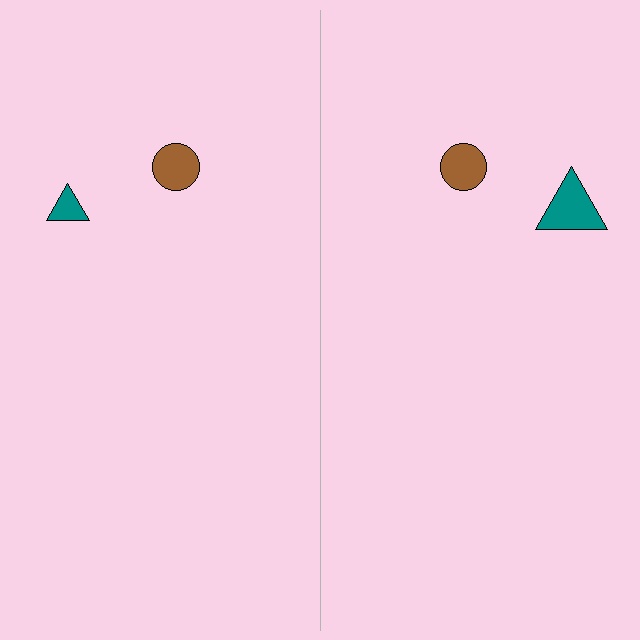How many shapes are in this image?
There are 4 shapes in this image.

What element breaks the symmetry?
The teal triangle on the right side has a different size than its mirror counterpart.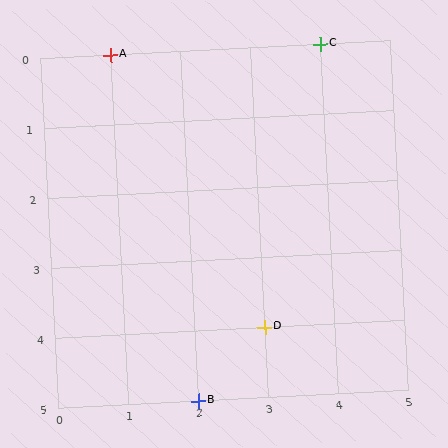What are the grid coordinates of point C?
Point C is at grid coordinates (4, 0).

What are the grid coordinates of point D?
Point D is at grid coordinates (3, 4).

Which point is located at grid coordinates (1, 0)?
Point A is at (1, 0).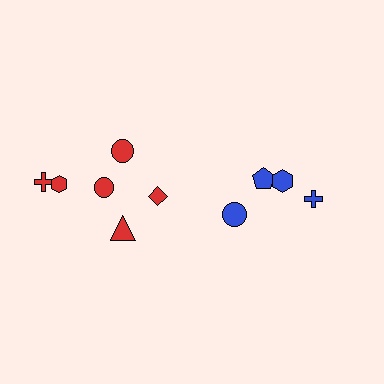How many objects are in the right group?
There are 4 objects.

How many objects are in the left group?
There are 6 objects.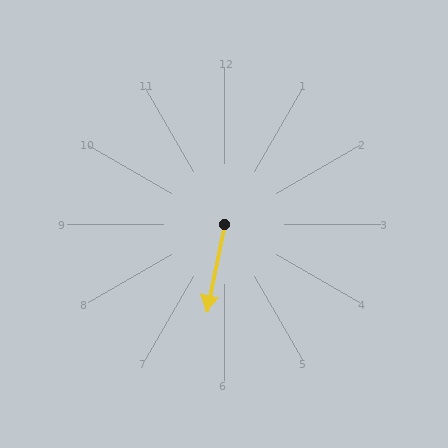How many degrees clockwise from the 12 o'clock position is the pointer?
Approximately 191 degrees.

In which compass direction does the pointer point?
South.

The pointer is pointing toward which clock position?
Roughly 6 o'clock.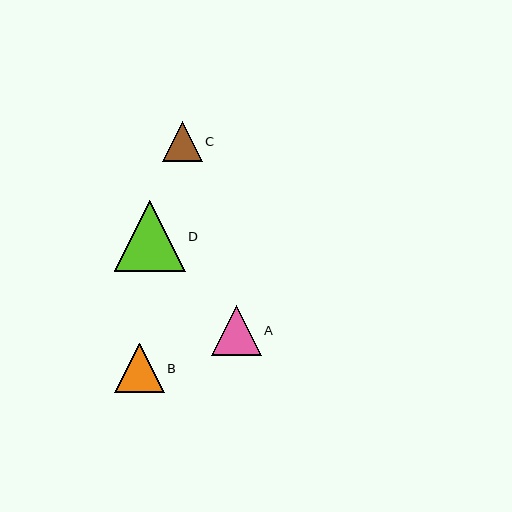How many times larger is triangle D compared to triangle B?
Triangle D is approximately 1.4 times the size of triangle B.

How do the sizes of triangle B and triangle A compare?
Triangle B and triangle A are approximately the same size.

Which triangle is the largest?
Triangle D is the largest with a size of approximately 70 pixels.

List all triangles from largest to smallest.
From largest to smallest: D, B, A, C.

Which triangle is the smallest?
Triangle C is the smallest with a size of approximately 40 pixels.